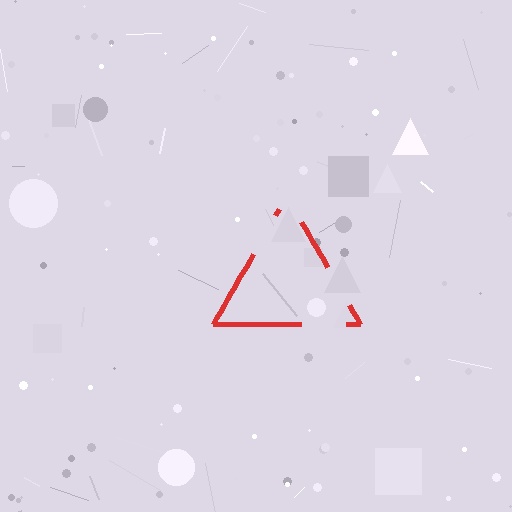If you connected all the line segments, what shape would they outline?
They would outline a triangle.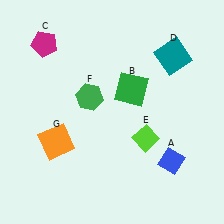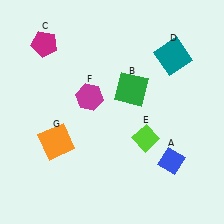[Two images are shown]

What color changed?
The hexagon (F) changed from green in Image 1 to magenta in Image 2.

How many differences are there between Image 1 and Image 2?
There is 1 difference between the two images.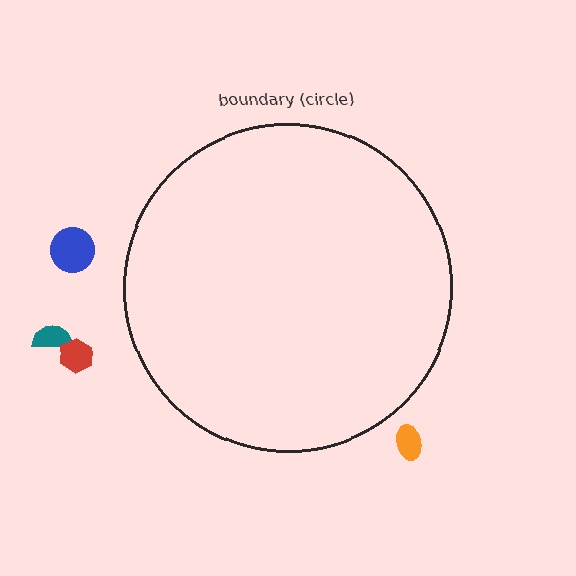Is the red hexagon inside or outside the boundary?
Outside.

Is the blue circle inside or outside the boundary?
Outside.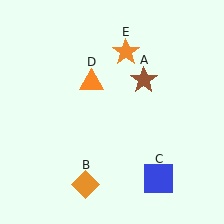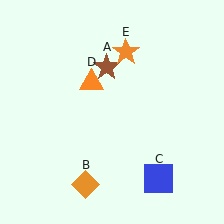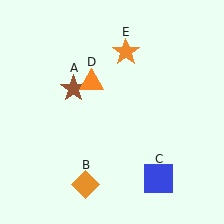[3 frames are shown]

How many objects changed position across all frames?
1 object changed position: brown star (object A).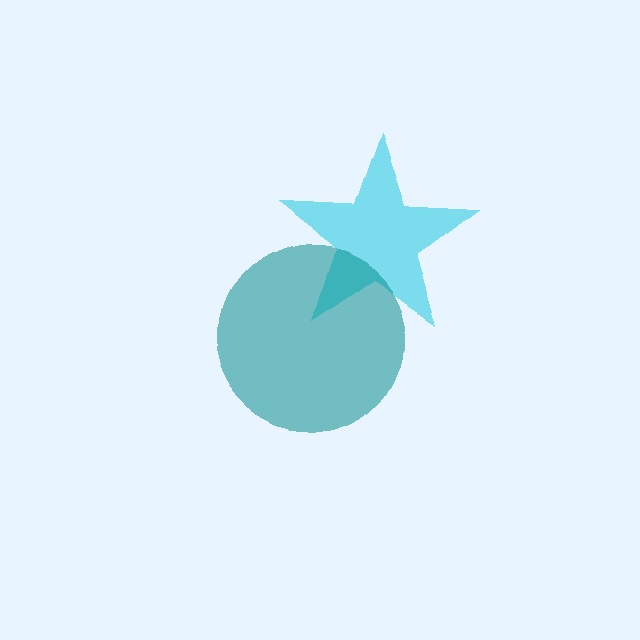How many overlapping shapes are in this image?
There are 2 overlapping shapes in the image.